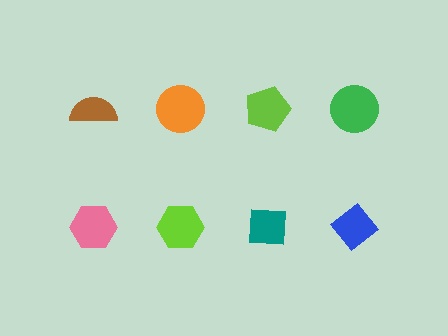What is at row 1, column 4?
A green circle.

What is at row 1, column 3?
A lime pentagon.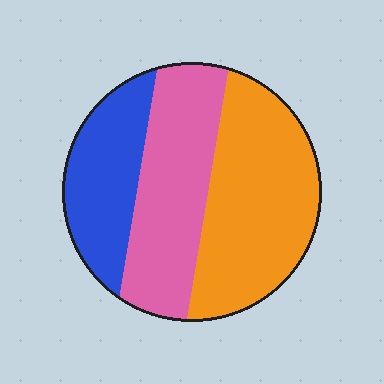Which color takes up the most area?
Orange, at roughly 40%.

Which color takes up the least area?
Blue, at roughly 25%.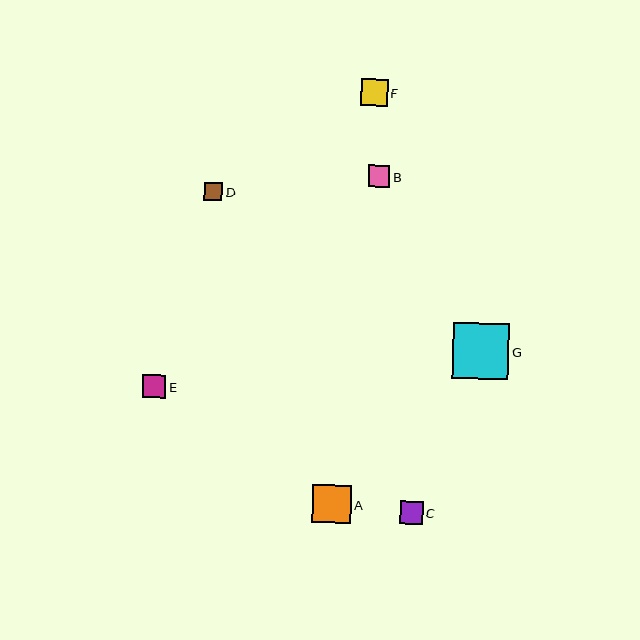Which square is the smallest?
Square D is the smallest with a size of approximately 18 pixels.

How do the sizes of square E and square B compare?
Square E and square B are approximately the same size.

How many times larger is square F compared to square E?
Square F is approximately 1.1 times the size of square E.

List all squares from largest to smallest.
From largest to smallest: G, A, F, E, C, B, D.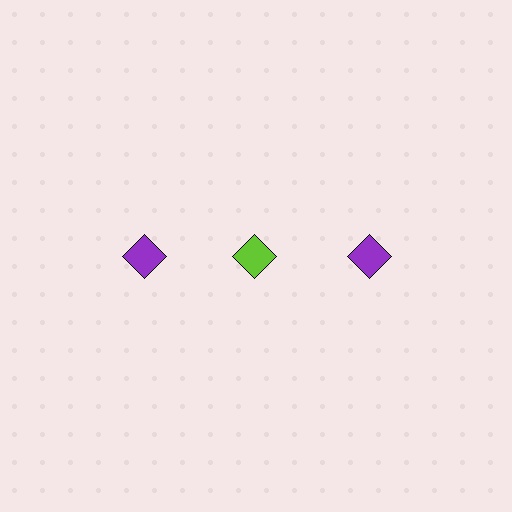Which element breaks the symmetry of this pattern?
The lime diamond in the top row, second from left column breaks the symmetry. All other shapes are purple diamonds.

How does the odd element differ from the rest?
It has a different color: lime instead of purple.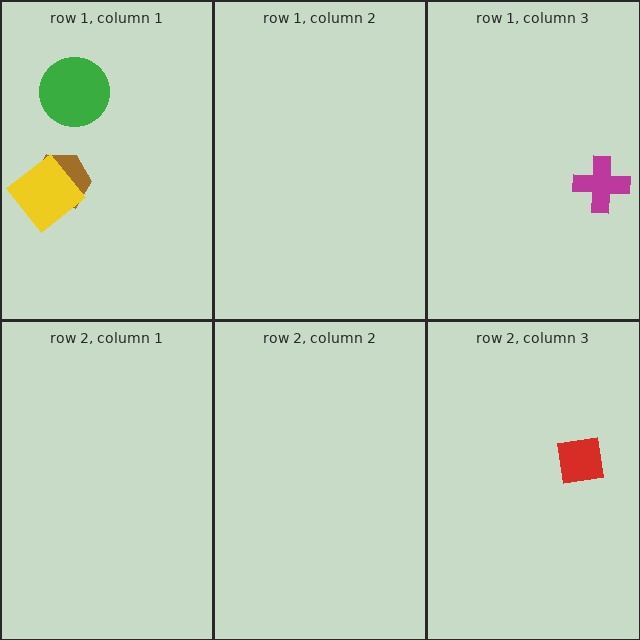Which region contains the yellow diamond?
The row 1, column 1 region.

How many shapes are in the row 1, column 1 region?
3.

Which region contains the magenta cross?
The row 1, column 3 region.